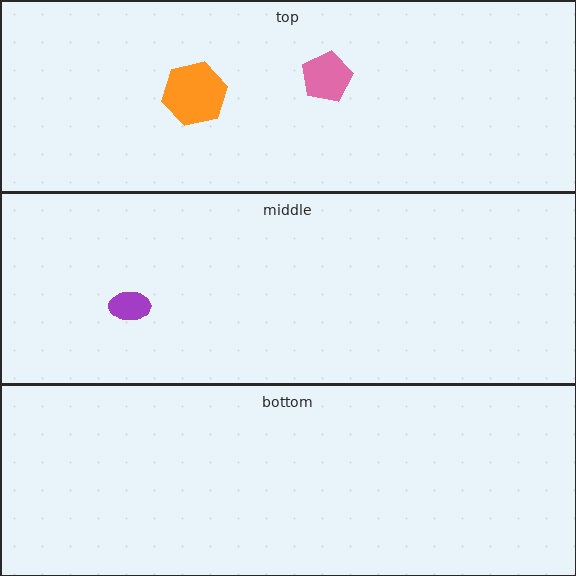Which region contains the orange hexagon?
The top region.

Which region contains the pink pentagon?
The top region.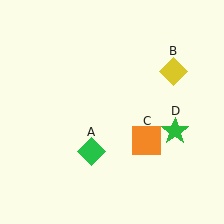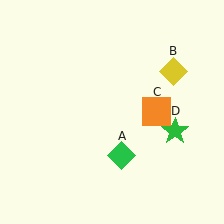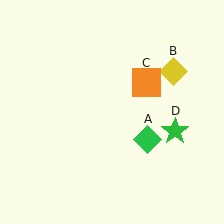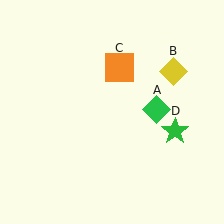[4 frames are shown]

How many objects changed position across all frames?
2 objects changed position: green diamond (object A), orange square (object C).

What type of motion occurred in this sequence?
The green diamond (object A), orange square (object C) rotated counterclockwise around the center of the scene.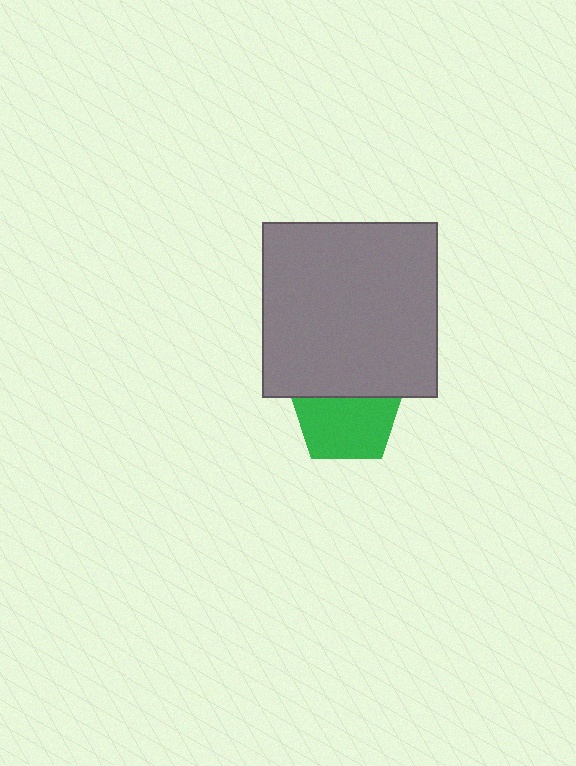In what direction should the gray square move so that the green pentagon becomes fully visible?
The gray square should move up. That is the shortest direction to clear the overlap and leave the green pentagon fully visible.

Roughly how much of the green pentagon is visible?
About half of it is visible (roughly 65%).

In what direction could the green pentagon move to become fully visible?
The green pentagon could move down. That would shift it out from behind the gray square entirely.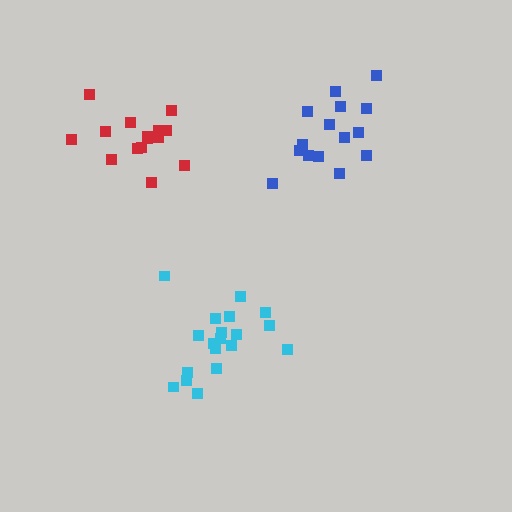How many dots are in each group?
Group 1: 15 dots, Group 2: 15 dots, Group 3: 19 dots (49 total).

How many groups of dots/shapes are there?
There are 3 groups.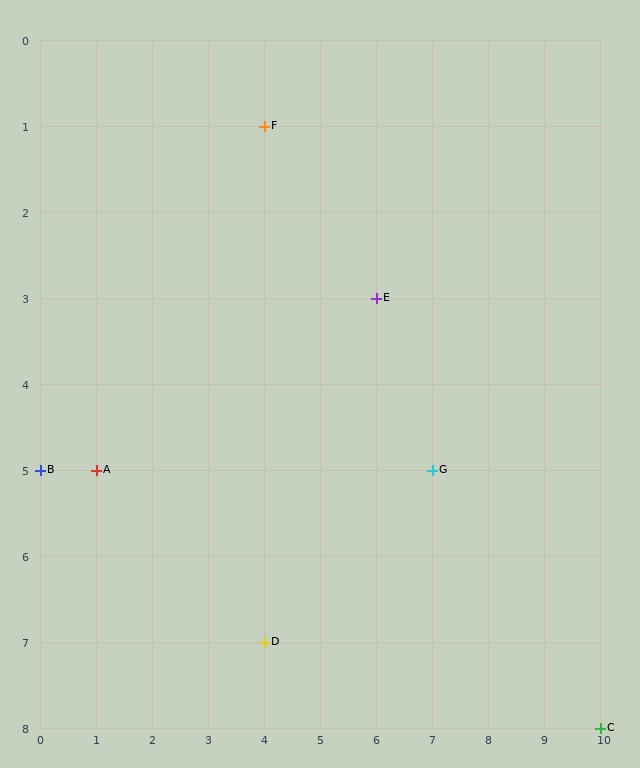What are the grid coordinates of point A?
Point A is at grid coordinates (1, 5).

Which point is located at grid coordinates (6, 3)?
Point E is at (6, 3).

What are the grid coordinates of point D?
Point D is at grid coordinates (4, 7).